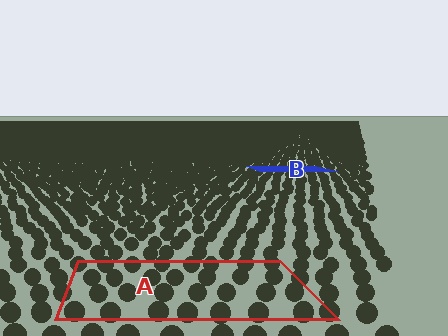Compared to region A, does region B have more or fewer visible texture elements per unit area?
Region B has more texture elements per unit area — they are packed more densely because it is farther away.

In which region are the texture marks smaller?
The texture marks are smaller in region B, because it is farther away.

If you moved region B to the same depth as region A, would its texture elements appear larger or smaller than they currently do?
They would appear larger. At a closer depth, the same texture elements are projected at a bigger on-screen size.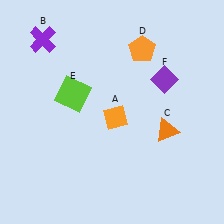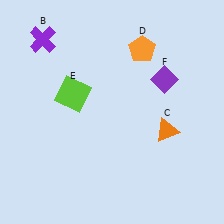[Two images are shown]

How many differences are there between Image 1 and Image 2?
There is 1 difference between the two images.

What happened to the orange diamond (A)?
The orange diamond (A) was removed in Image 2. It was in the bottom-right area of Image 1.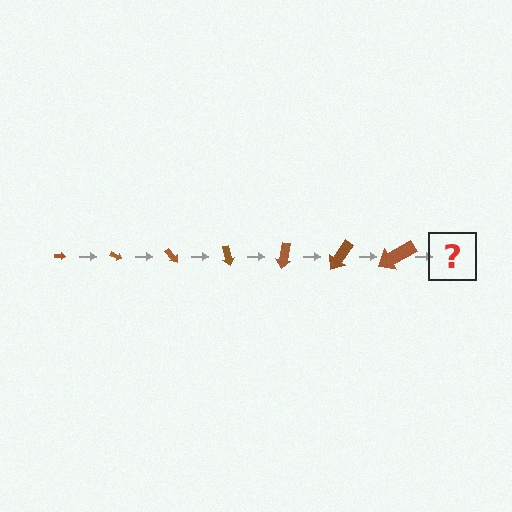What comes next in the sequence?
The next element should be an arrow, larger than the previous one and rotated 175 degrees from the start.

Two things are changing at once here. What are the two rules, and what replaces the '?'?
The two rules are that the arrow grows larger each step and it rotates 25 degrees each step. The '?' should be an arrow, larger than the previous one and rotated 175 degrees from the start.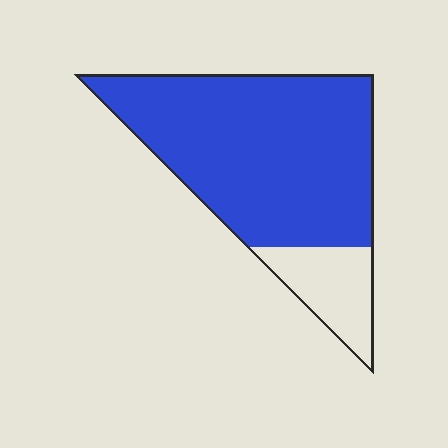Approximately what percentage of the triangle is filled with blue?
Approximately 80%.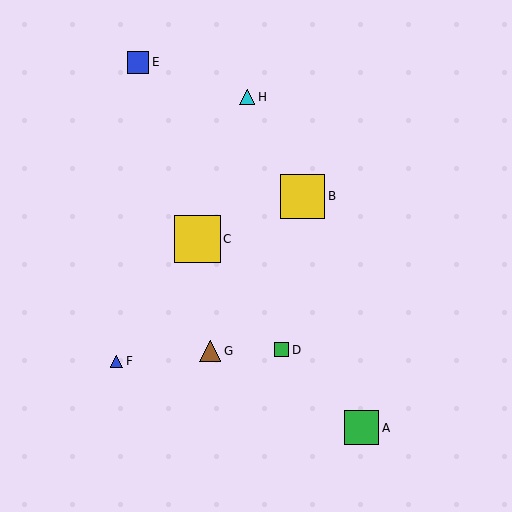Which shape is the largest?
The yellow square (labeled C) is the largest.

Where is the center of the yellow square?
The center of the yellow square is at (303, 196).